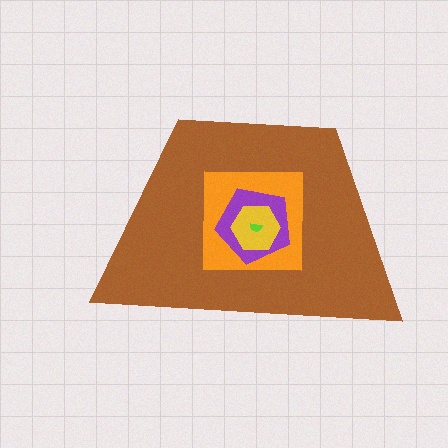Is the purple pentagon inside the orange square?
Yes.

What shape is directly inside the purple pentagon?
The yellow hexagon.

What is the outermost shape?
The brown trapezoid.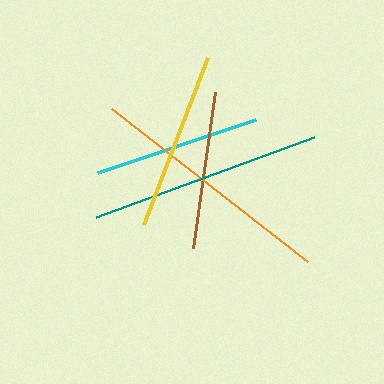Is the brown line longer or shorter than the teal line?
The teal line is longer than the brown line.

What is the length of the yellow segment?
The yellow segment is approximately 179 pixels long.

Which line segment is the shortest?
The brown line is the shortest at approximately 157 pixels.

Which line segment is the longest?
The orange line is the longest at approximately 248 pixels.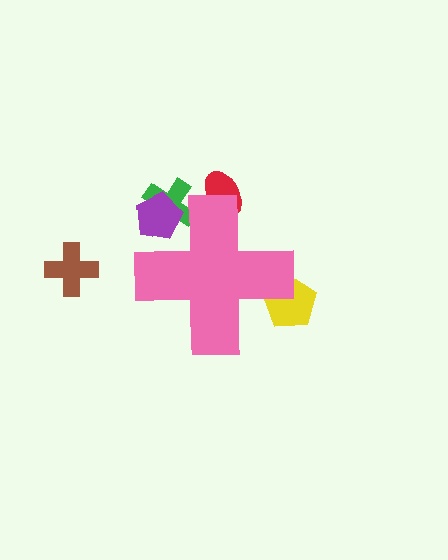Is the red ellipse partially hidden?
Yes, the red ellipse is partially hidden behind the pink cross.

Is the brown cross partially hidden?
No, the brown cross is fully visible.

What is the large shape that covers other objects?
A pink cross.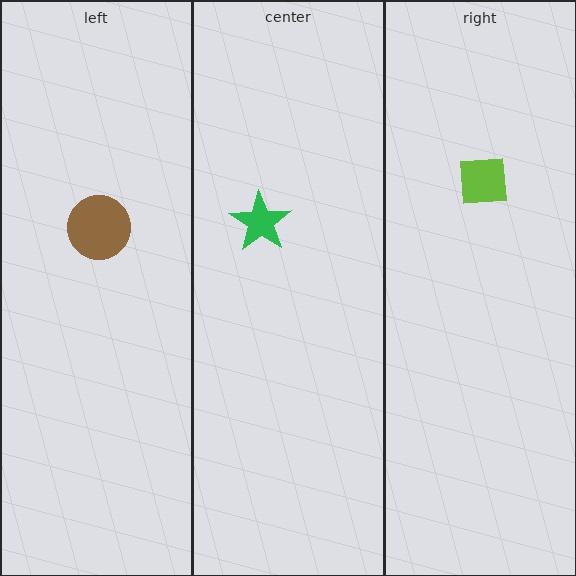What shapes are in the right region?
The lime square.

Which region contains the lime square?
The right region.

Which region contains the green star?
The center region.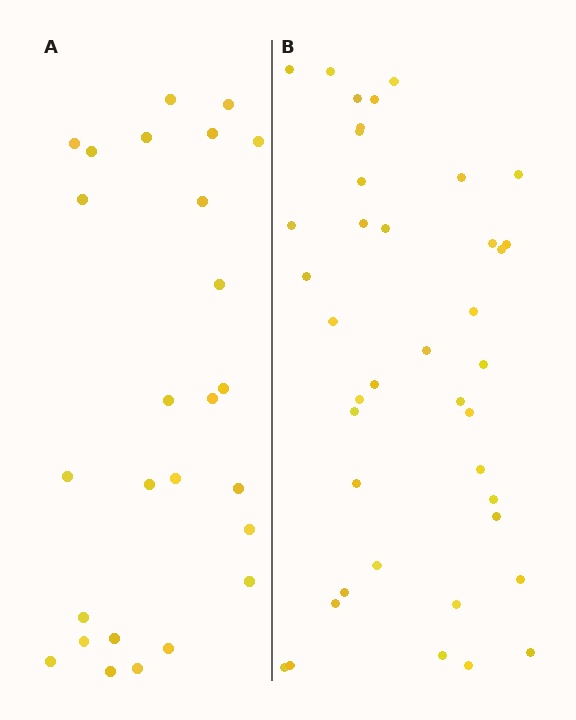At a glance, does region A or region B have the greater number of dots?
Region B (the right region) has more dots.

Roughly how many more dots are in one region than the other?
Region B has approximately 15 more dots than region A.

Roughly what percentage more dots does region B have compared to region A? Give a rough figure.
About 55% more.